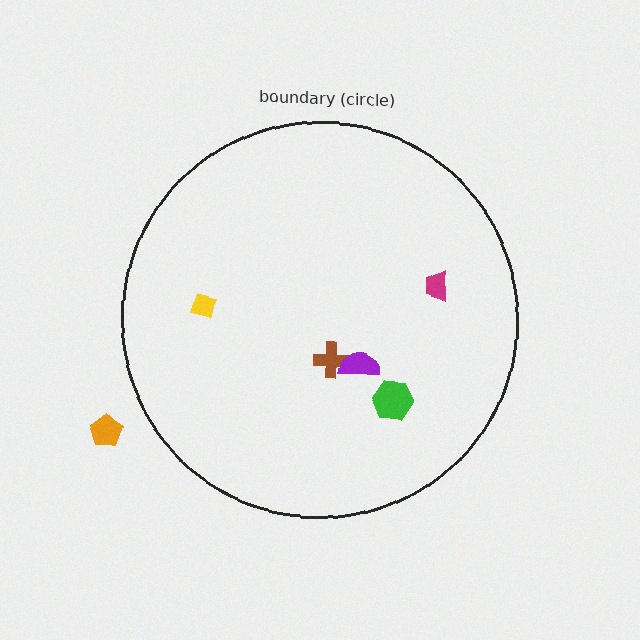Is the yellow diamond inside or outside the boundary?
Inside.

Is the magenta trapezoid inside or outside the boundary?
Inside.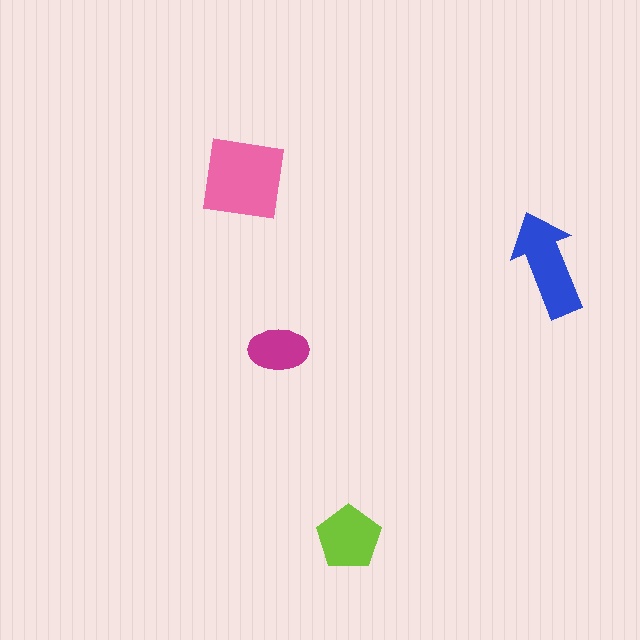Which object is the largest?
The pink square.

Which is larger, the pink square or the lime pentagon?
The pink square.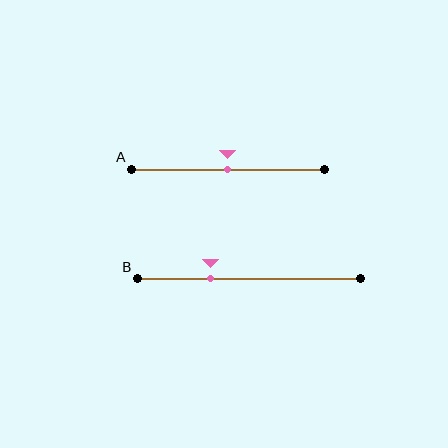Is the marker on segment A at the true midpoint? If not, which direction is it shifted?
Yes, the marker on segment A is at the true midpoint.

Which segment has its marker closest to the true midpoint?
Segment A has its marker closest to the true midpoint.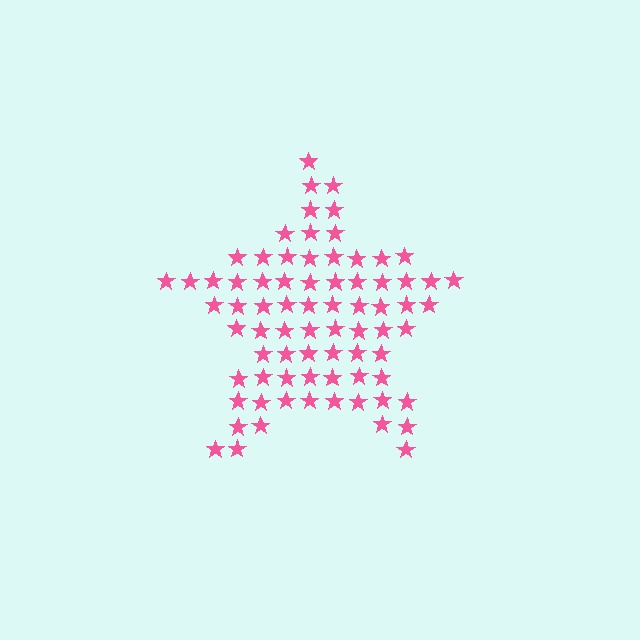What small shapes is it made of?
It is made of small stars.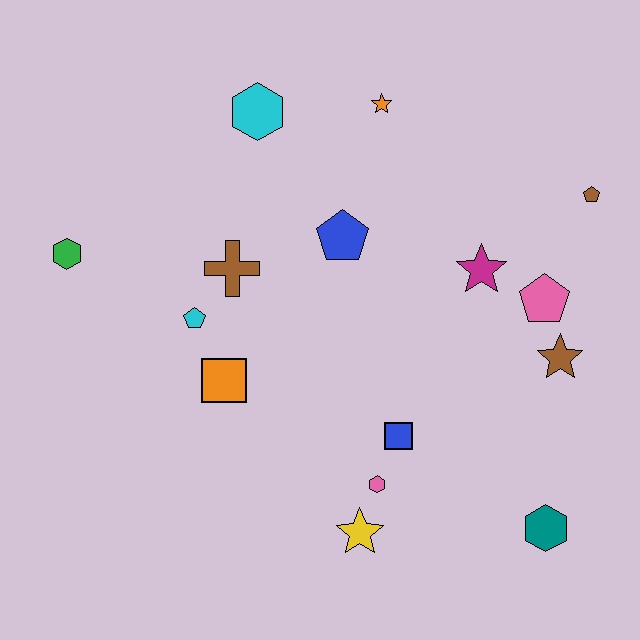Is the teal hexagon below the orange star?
Yes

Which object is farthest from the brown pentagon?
The green hexagon is farthest from the brown pentagon.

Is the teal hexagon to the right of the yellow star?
Yes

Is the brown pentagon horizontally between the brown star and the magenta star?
No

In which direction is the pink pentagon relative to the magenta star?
The pink pentagon is to the right of the magenta star.